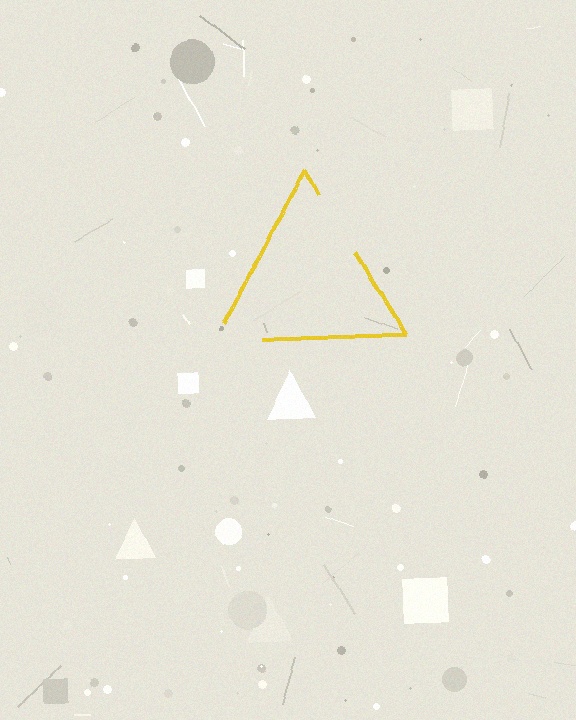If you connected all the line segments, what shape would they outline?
They would outline a triangle.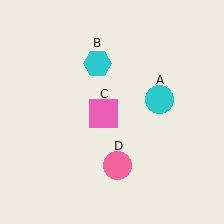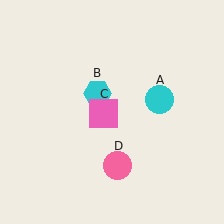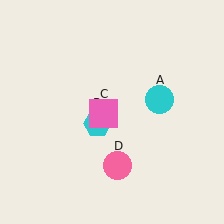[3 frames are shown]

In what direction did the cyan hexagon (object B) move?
The cyan hexagon (object B) moved down.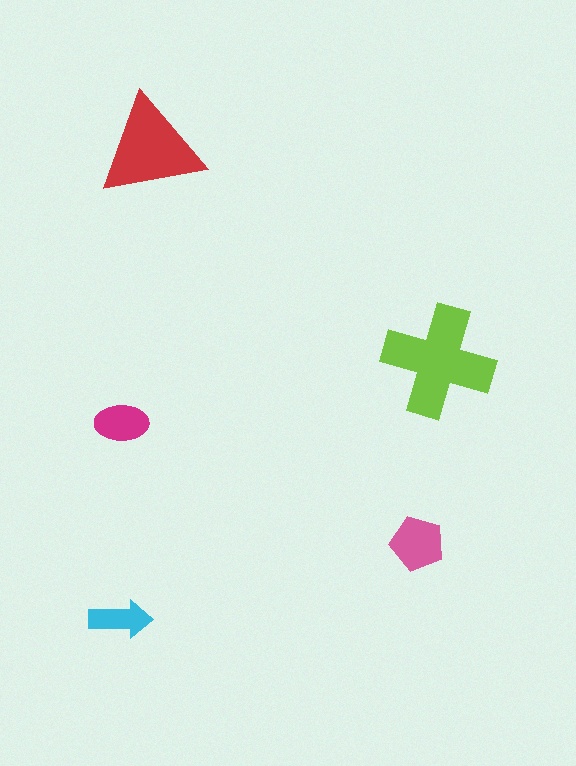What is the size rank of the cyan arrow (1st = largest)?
5th.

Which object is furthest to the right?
The lime cross is rightmost.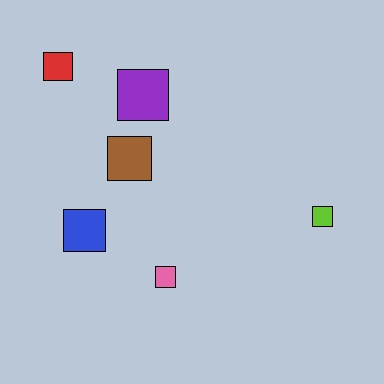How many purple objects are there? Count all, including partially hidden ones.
There is 1 purple object.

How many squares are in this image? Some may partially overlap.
There are 6 squares.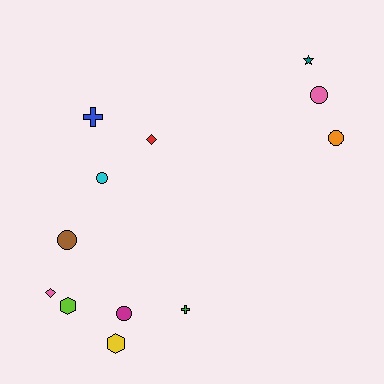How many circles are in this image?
There are 5 circles.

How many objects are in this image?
There are 12 objects.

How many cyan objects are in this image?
There is 1 cyan object.